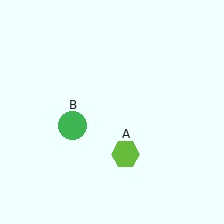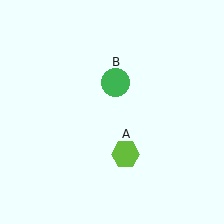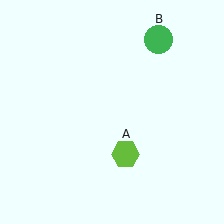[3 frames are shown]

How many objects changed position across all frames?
1 object changed position: green circle (object B).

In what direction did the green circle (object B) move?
The green circle (object B) moved up and to the right.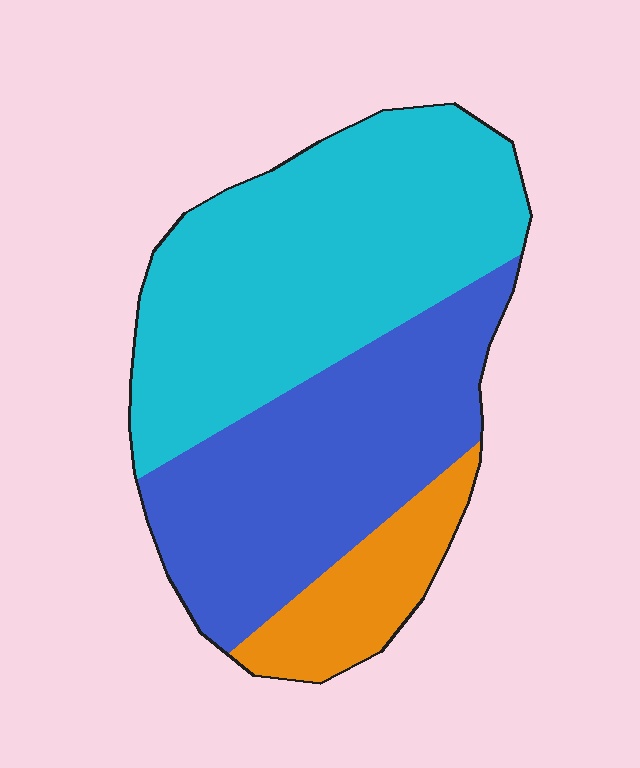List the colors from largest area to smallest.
From largest to smallest: cyan, blue, orange.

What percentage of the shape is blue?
Blue covers 38% of the shape.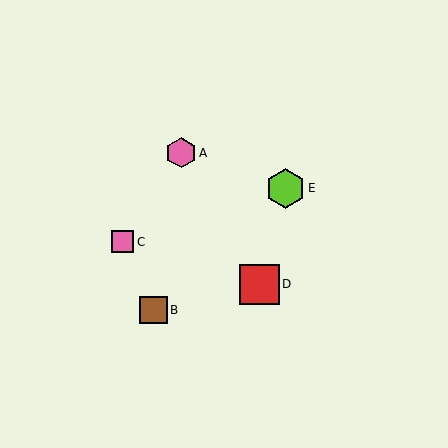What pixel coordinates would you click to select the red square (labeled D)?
Click at (259, 284) to select the red square D.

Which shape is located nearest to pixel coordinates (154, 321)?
The brown square (labeled B) at (153, 310) is nearest to that location.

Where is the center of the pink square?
The center of the pink square is at (123, 242).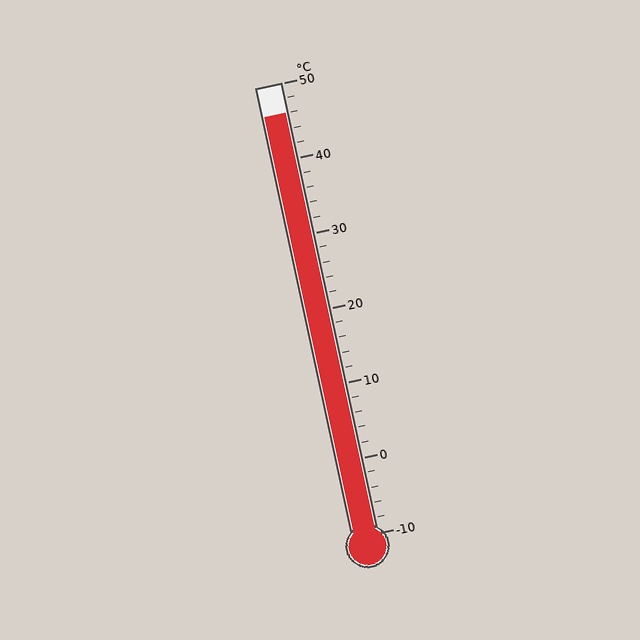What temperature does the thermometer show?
The thermometer shows approximately 46°C.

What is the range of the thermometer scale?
The thermometer scale ranges from -10°C to 50°C.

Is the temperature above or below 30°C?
The temperature is above 30°C.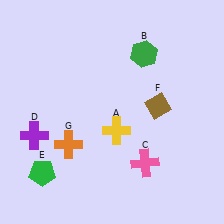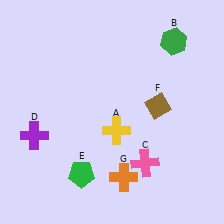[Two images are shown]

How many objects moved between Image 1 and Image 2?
3 objects moved between the two images.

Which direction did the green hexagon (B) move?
The green hexagon (B) moved right.